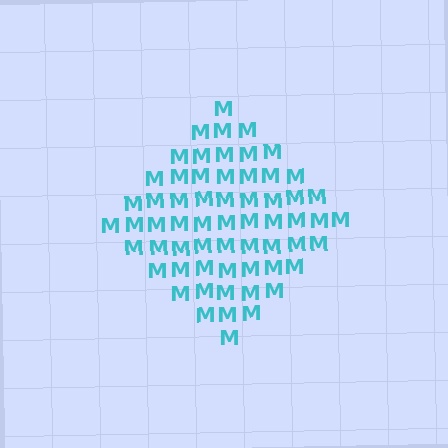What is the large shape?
The large shape is a diamond.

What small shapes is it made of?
It is made of small letter M's.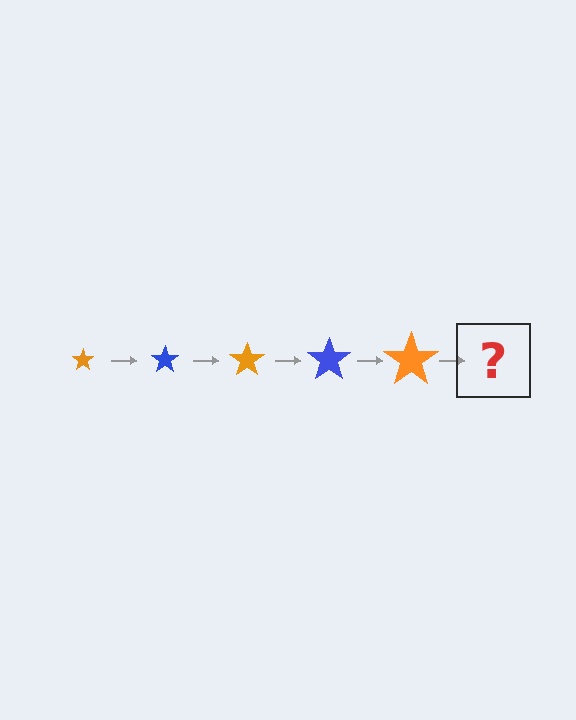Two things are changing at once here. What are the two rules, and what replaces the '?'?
The two rules are that the star grows larger each step and the color cycles through orange and blue. The '?' should be a blue star, larger than the previous one.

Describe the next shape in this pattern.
It should be a blue star, larger than the previous one.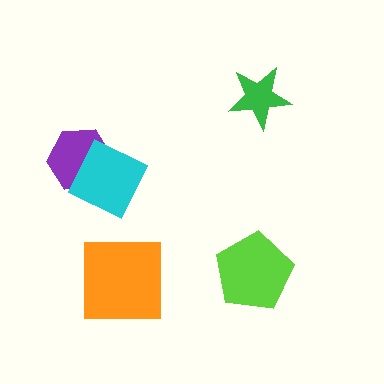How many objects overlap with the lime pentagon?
0 objects overlap with the lime pentagon.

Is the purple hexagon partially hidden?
Yes, it is partially covered by another shape.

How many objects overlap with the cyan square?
1 object overlaps with the cyan square.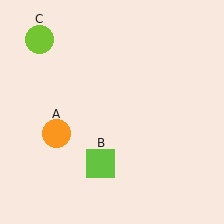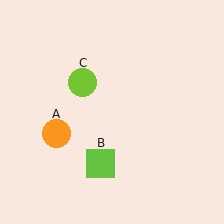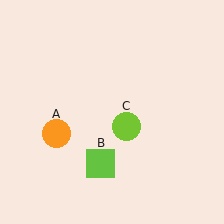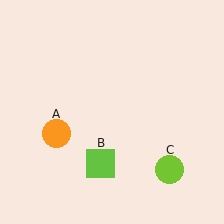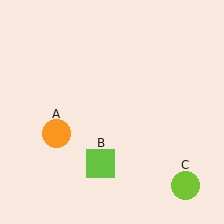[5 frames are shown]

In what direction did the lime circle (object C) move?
The lime circle (object C) moved down and to the right.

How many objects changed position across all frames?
1 object changed position: lime circle (object C).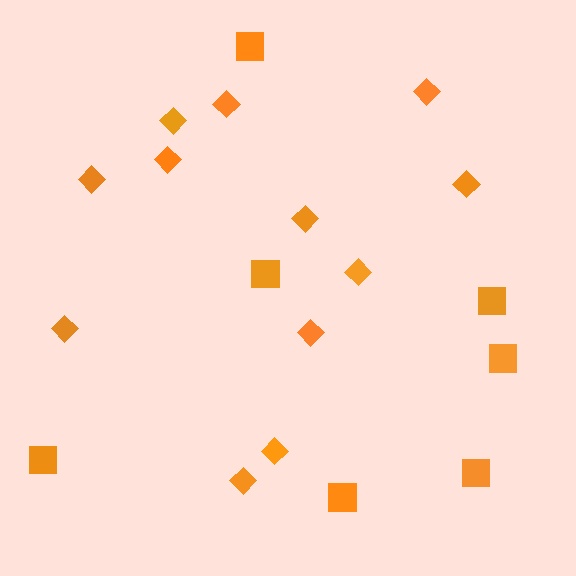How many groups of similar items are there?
There are 2 groups: one group of squares (7) and one group of diamonds (12).